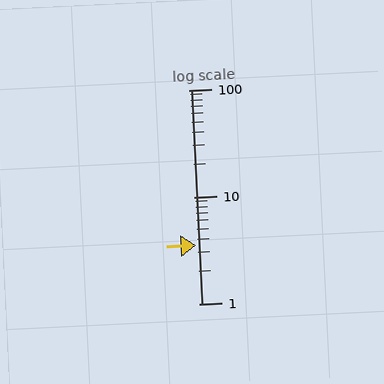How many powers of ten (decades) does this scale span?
The scale spans 2 decades, from 1 to 100.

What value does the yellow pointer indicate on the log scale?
The pointer indicates approximately 3.5.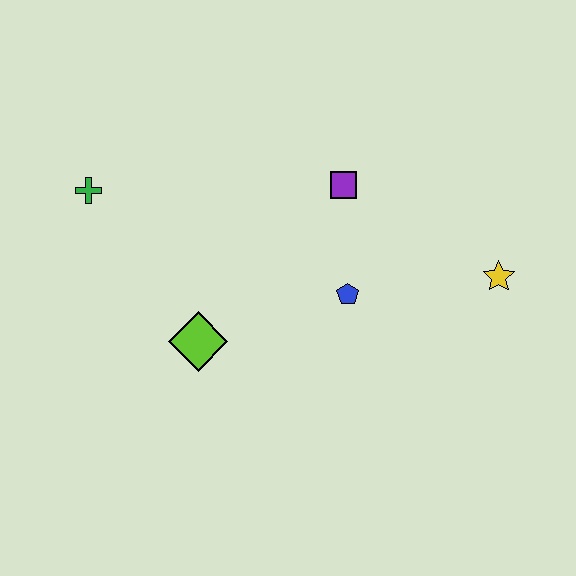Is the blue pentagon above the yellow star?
No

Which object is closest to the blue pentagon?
The purple square is closest to the blue pentagon.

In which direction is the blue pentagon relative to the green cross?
The blue pentagon is to the right of the green cross.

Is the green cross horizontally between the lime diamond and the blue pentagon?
No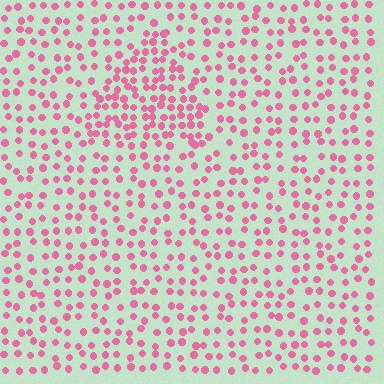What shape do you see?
I see a triangle.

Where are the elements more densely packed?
The elements are more densely packed inside the triangle boundary.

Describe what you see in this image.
The image contains small pink elements arranged at two different densities. A triangle-shaped region is visible where the elements are more densely packed than the surrounding area.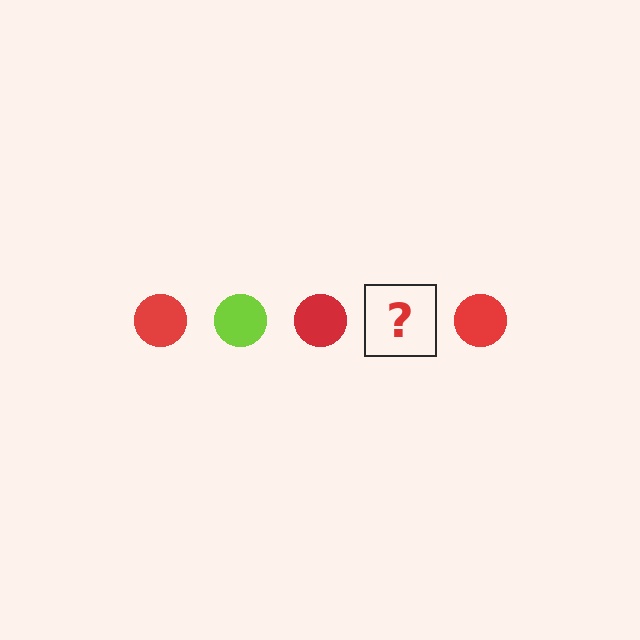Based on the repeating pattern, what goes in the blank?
The blank should be a lime circle.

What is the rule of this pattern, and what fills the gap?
The rule is that the pattern cycles through red, lime circles. The gap should be filled with a lime circle.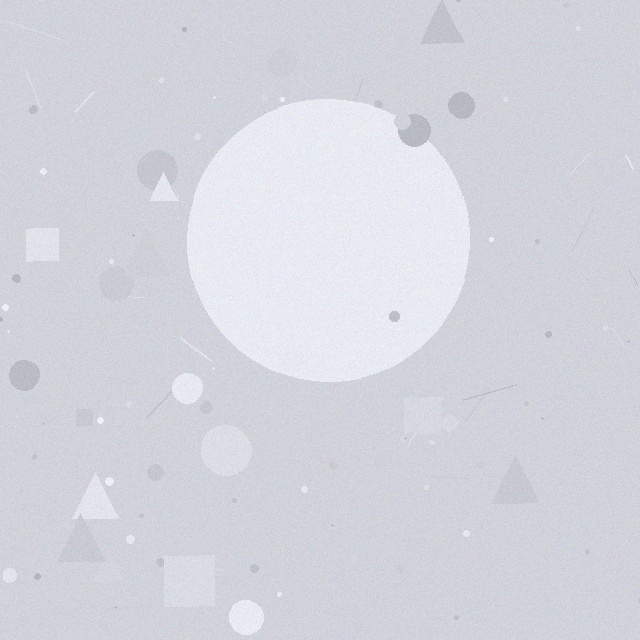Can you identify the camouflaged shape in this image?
The camouflaged shape is a circle.